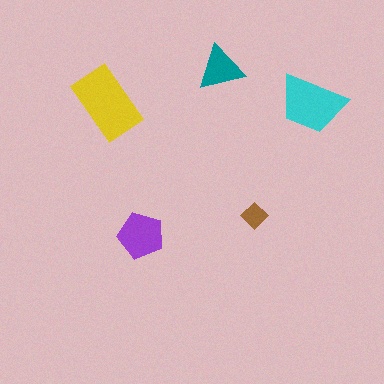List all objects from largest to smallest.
The yellow rectangle, the cyan trapezoid, the purple pentagon, the teal triangle, the brown diamond.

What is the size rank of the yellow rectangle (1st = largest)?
1st.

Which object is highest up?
The teal triangle is topmost.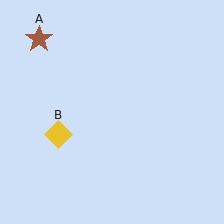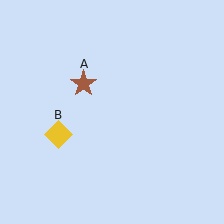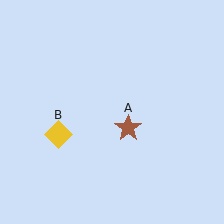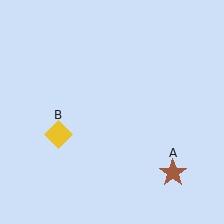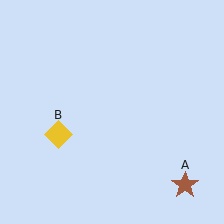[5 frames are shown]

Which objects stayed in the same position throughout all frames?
Yellow diamond (object B) remained stationary.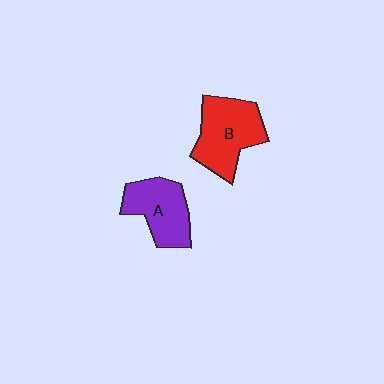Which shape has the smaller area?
Shape A (purple).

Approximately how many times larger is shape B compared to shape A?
Approximately 1.2 times.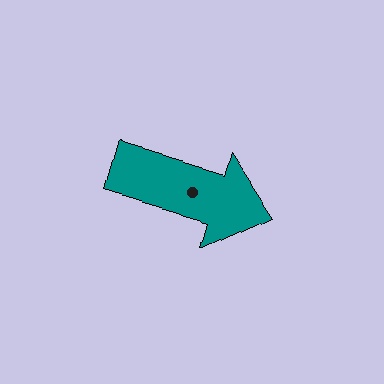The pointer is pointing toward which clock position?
Roughly 4 o'clock.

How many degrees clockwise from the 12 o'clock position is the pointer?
Approximately 106 degrees.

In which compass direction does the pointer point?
East.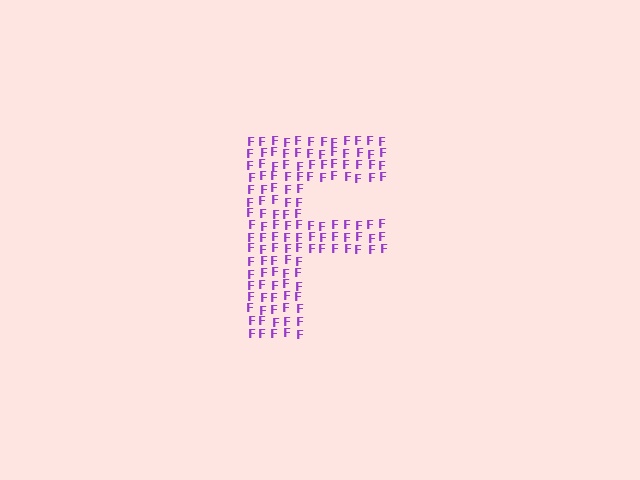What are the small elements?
The small elements are letter F's.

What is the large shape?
The large shape is the letter F.